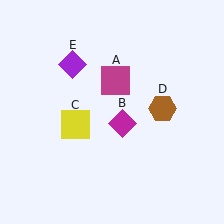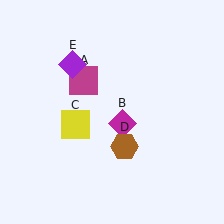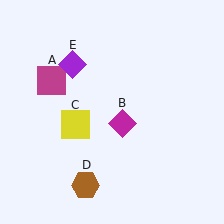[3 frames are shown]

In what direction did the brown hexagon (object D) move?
The brown hexagon (object D) moved down and to the left.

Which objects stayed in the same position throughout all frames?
Magenta diamond (object B) and yellow square (object C) and purple diamond (object E) remained stationary.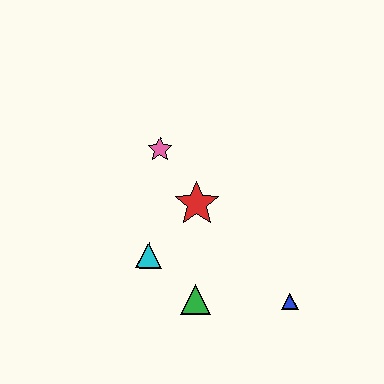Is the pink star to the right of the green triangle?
No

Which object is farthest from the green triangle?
The pink star is farthest from the green triangle.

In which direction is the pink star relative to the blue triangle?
The pink star is above the blue triangle.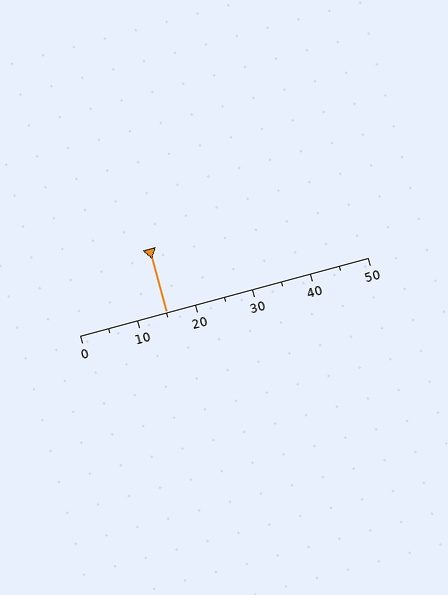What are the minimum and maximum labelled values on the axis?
The axis runs from 0 to 50.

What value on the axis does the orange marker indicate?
The marker indicates approximately 15.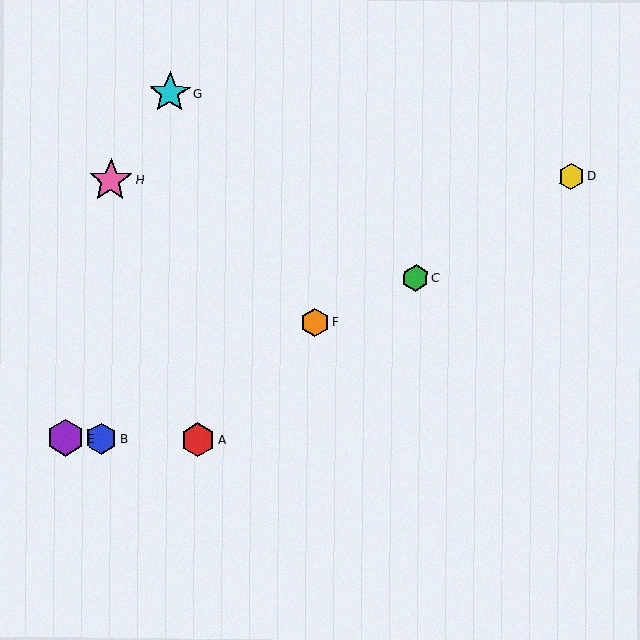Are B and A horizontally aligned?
Yes, both are at y≈438.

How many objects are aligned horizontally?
3 objects (A, B, E) are aligned horizontally.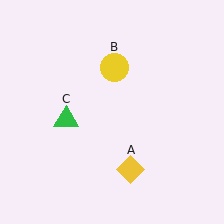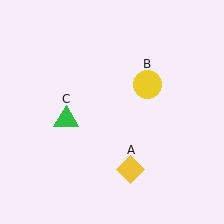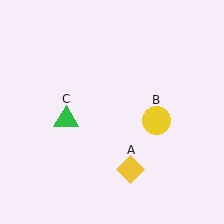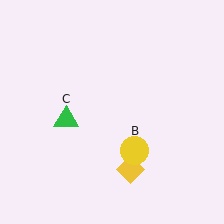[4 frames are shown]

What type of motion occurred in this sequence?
The yellow circle (object B) rotated clockwise around the center of the scene.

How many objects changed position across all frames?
1 object changed position: yellow circle (object B).